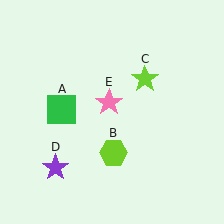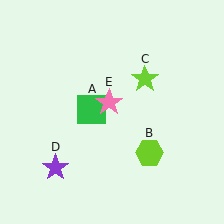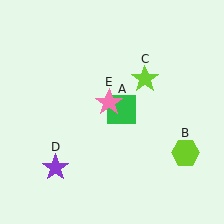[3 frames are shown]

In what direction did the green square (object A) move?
The green square (object A) moved right.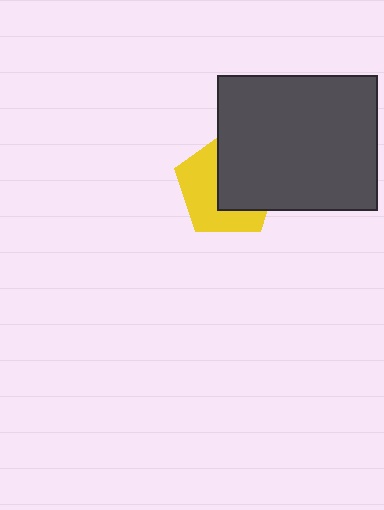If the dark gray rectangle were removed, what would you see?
You would see the complete yellow pentagon.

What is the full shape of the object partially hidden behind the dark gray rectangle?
The partially hidden object is a yellow pentagon.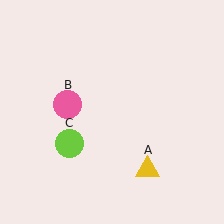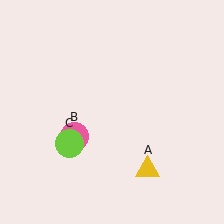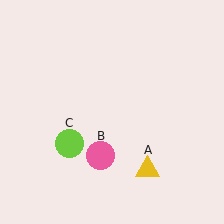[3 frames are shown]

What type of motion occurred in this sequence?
The pink circle (object B) rotated counterclockwise around the center of the scene.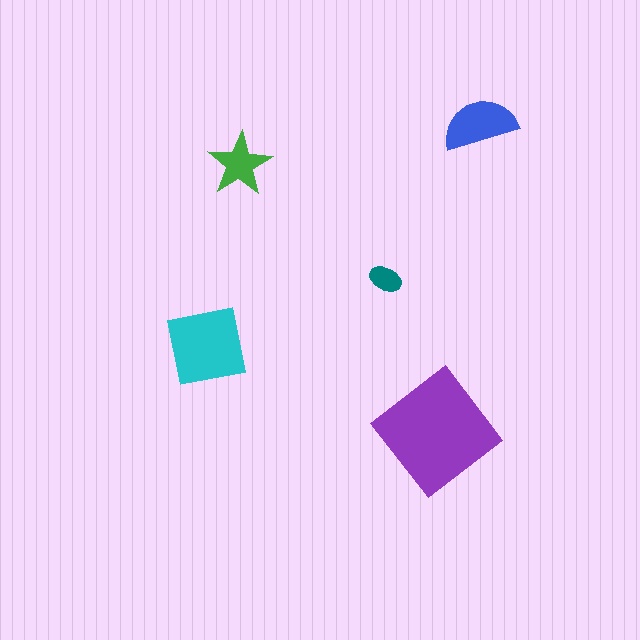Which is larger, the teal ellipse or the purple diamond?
The purple diamond.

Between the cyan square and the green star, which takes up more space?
The cyan square.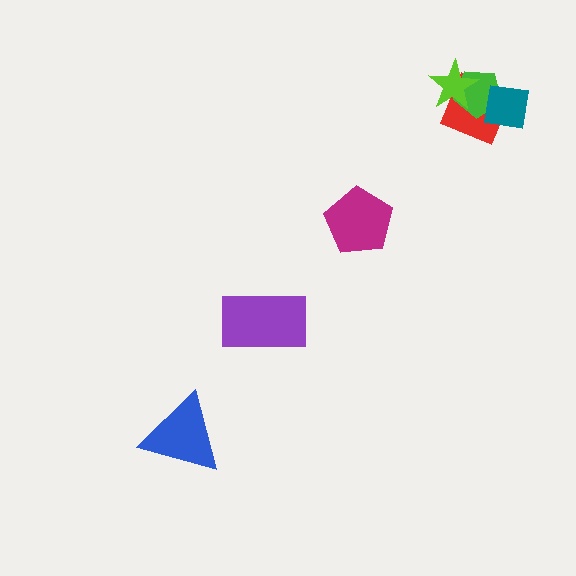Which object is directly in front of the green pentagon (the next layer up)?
The lime star is directly in front of the green pentagon.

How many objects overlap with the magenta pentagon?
0 objects overlap with the magenta pentagon.